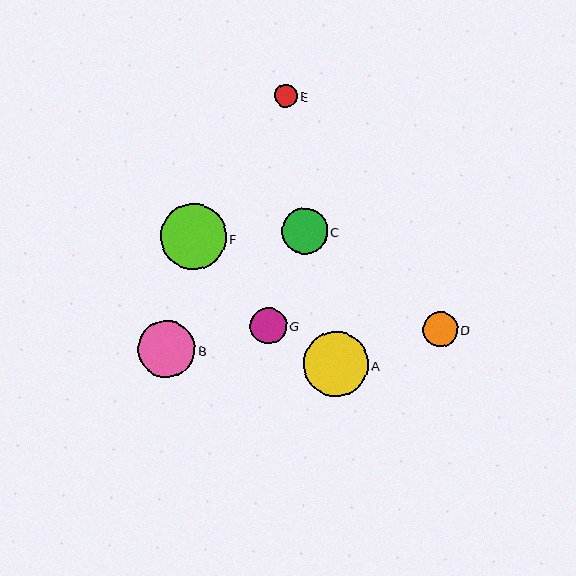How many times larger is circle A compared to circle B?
Circle A is approximately 1.1 times the size of circle B.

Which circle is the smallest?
Circle E is the smallest with a size of approximately 23 pixels.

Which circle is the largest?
Circle F is the largest with a size of approximately 65 pixels.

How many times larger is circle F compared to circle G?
Circle F is approximately 1.8 times the size of circle G.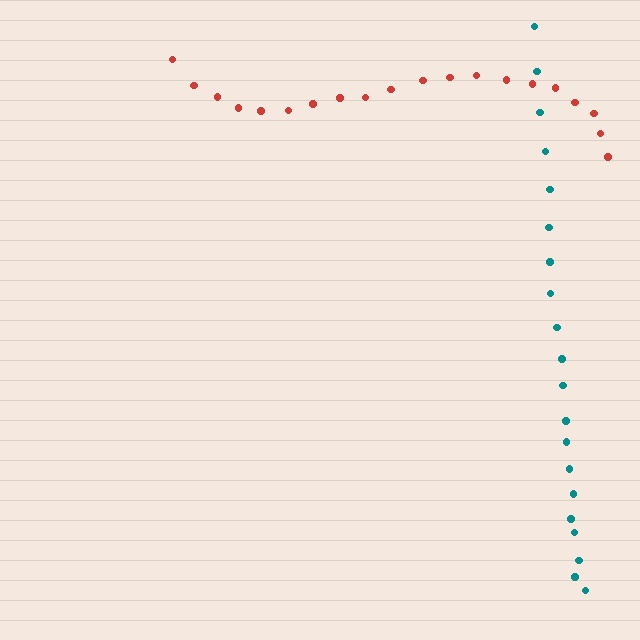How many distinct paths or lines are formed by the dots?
There are 2 distinct paths.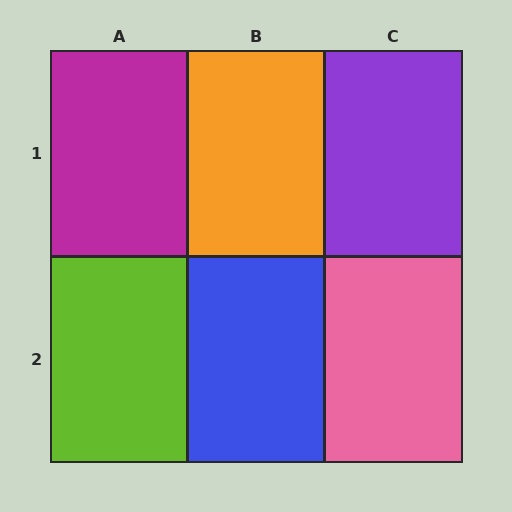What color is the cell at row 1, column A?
Magenta.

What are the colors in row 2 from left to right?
Lime, blue, pink.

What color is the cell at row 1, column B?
Orange.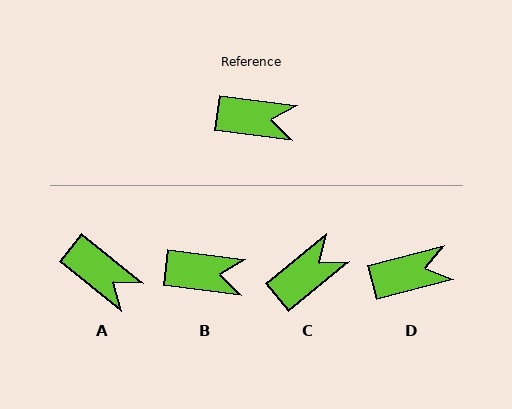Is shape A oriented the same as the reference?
No, it is off by about 32 degrees.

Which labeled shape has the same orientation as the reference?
B.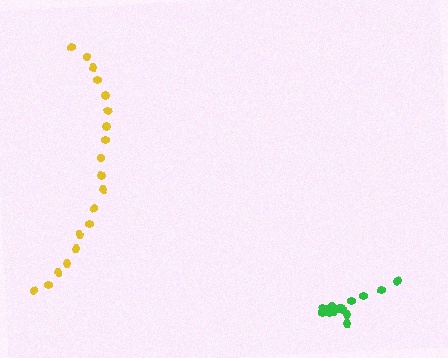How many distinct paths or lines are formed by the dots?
There are 2 distinct paths.